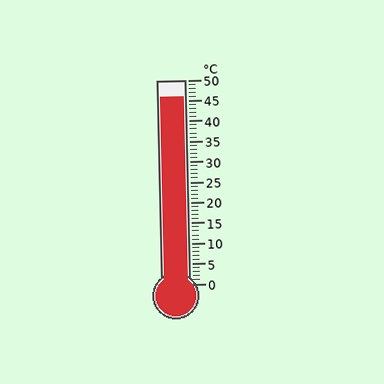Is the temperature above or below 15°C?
The temperature is above 15°C.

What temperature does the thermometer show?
The thermometer shows approximately 46°C.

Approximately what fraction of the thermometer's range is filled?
The thermometer is filled to approximately 90% of its range.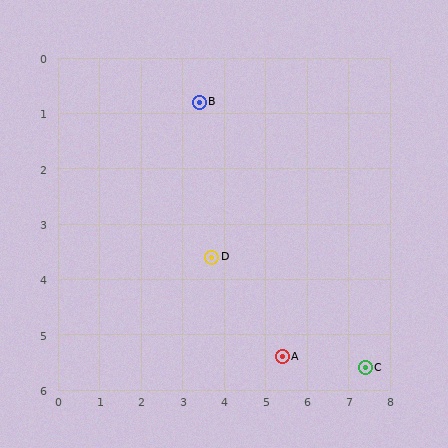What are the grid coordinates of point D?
Point D is at approximately (3.7, 3.6).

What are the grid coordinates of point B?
Point B is at approximately (3.4, 0.8).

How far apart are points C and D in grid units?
Points C and D are about 4.2 grid units apart.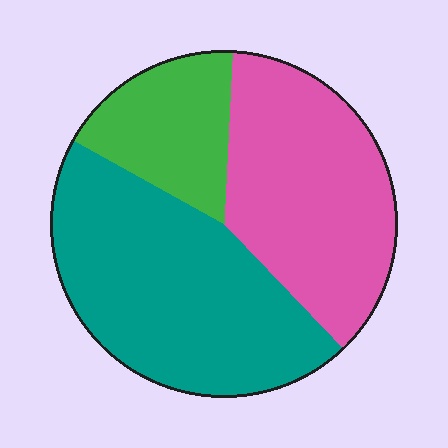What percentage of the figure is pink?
Pink takes up about three eighths (3/8) of the figure.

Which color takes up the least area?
Green, at roughly 20%.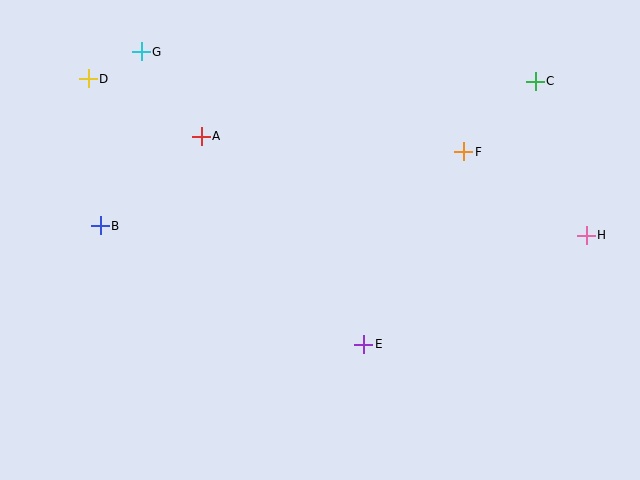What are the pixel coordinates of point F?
Point F is at (464, 152).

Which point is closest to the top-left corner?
Point D is closest to the top-left corner.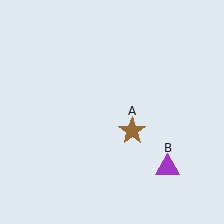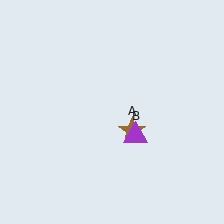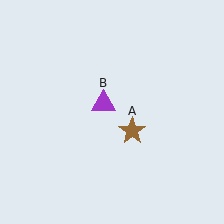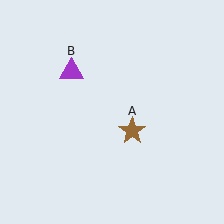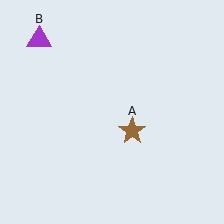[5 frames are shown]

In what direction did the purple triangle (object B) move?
The purple triangle (object B) moved up and to the left.